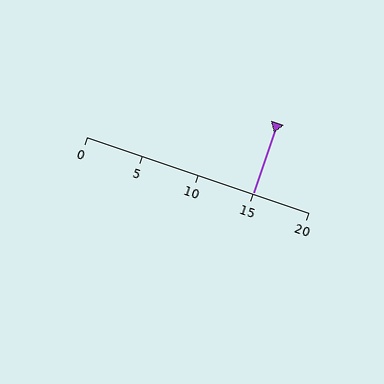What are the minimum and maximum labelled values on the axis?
The axis runs from 0 to 20.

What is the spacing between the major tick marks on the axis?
The major ticks are spaced 5 apart.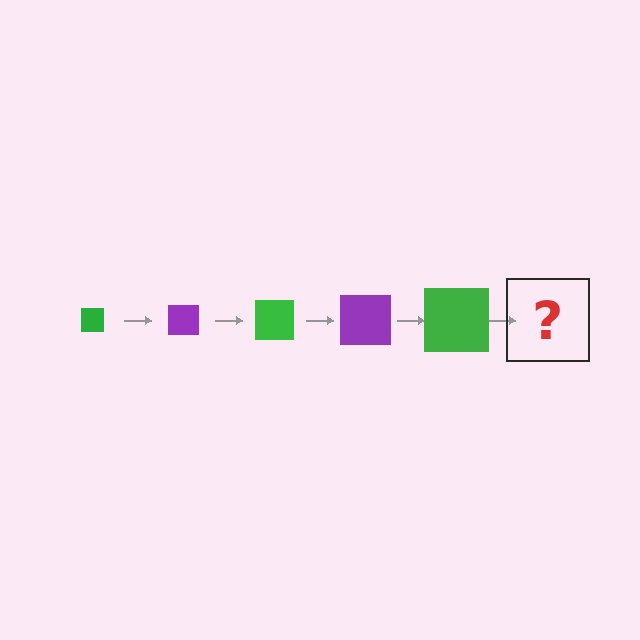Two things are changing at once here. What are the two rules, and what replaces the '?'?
The two rules are that the square grows larger each step and the color cycles through green and purple. The '?' should be a purple square, larger than the previous one.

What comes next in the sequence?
The next element should be a purple square, larger than the previous one.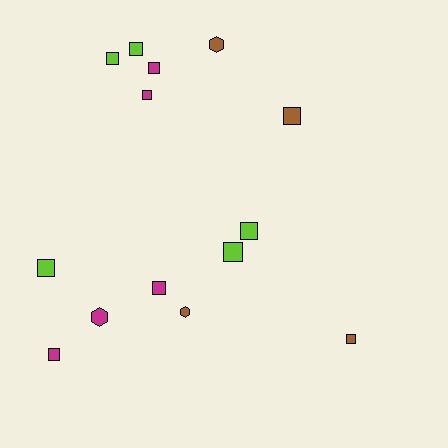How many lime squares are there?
There are 5 lime squares.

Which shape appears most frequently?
Square, with 11 objects.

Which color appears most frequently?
Lime, with 5 objects.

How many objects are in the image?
There are 14 objects.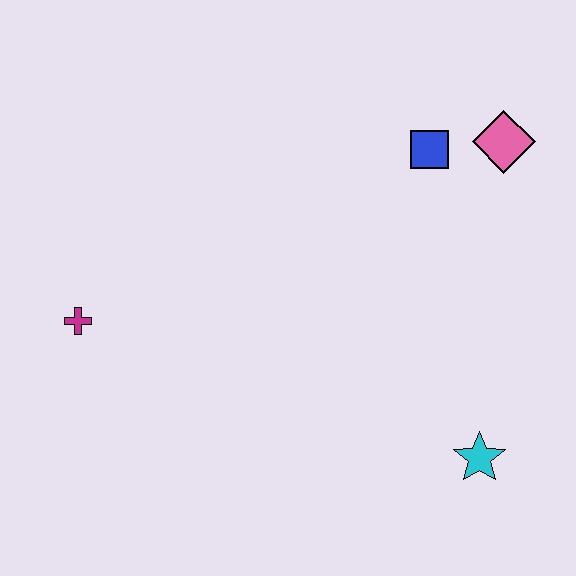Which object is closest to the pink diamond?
The blue square is closest to the pink diamond.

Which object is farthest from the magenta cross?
The pink diamond is farthest from the magenta cross.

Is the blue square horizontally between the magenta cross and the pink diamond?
Yes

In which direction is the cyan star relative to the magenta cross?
The cyan star is to the right of the magenta cross.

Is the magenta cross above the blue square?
No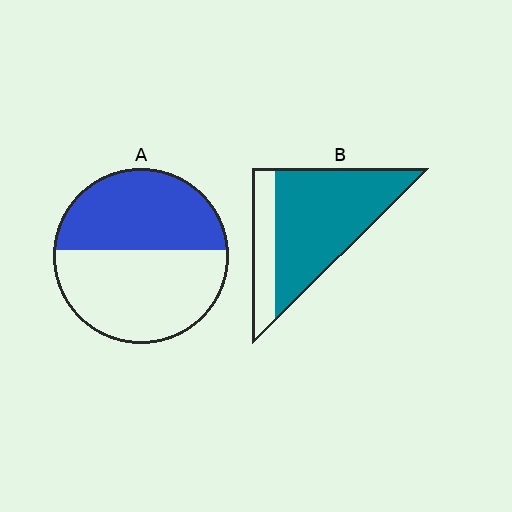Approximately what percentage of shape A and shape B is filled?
A is approximately 45% and B is approximately 75%.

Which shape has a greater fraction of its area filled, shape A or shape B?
Shape B.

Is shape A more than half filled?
No.